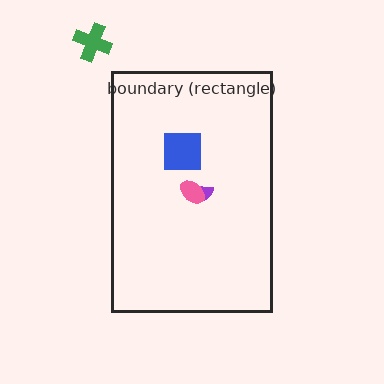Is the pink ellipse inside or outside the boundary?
Inside.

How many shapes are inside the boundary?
3 inside, 1 outside.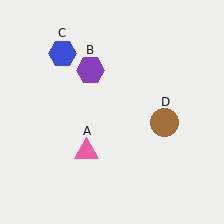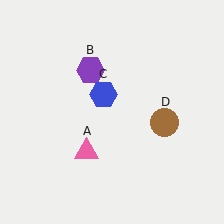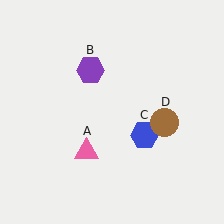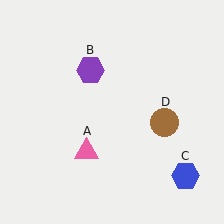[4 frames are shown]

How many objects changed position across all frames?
1 object changed position: blue hexagon (object C).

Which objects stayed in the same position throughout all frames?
Pink triangle (object A) and purple hexagon (object B) and brown circle (object D) remained stationary.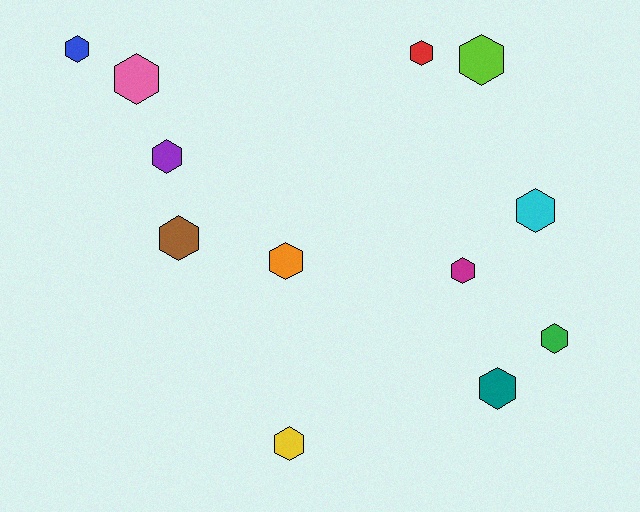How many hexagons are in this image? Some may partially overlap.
There are 12 hexagons.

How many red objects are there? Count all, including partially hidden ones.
There is 1 red object.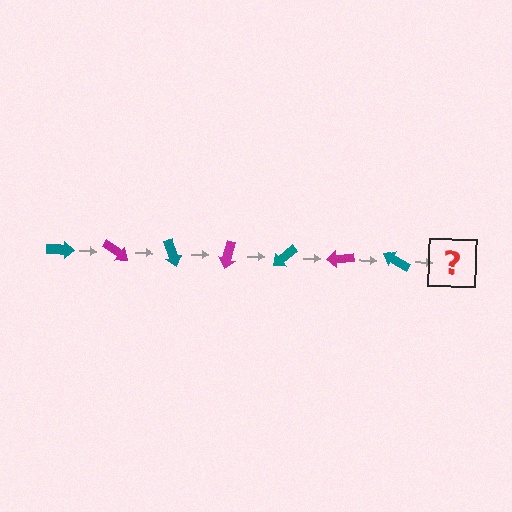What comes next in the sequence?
The next element should be a magenta arrow, rotated 245 degrees from the start.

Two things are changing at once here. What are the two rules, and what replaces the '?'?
The two rules are that it rotates 35 degrees each step and the color cycles through teal and magenta. The '?' should be a magenta arrow, rotated 245 degrees from the start.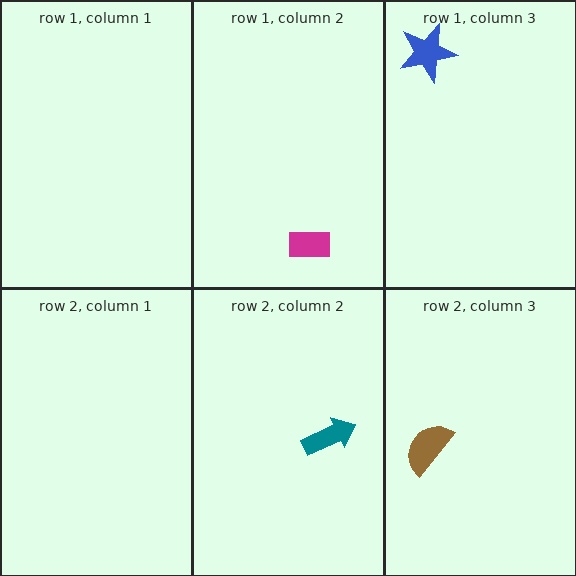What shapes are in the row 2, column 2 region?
The teal arrow.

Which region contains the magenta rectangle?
The row 1, column 2 region.